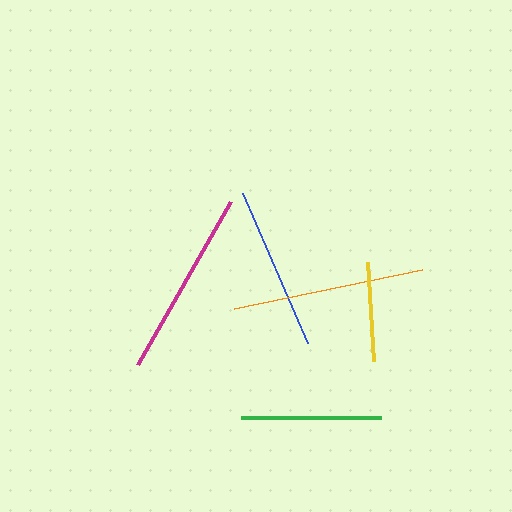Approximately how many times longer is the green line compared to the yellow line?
The green line is approximately 1.4 times the length of the yellow line.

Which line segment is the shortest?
The yellow line is the shortest at approximately 99 pixels.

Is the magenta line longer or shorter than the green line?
The magenta line is longer than the green line.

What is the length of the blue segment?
The blue segment is approximately 164 pixels long.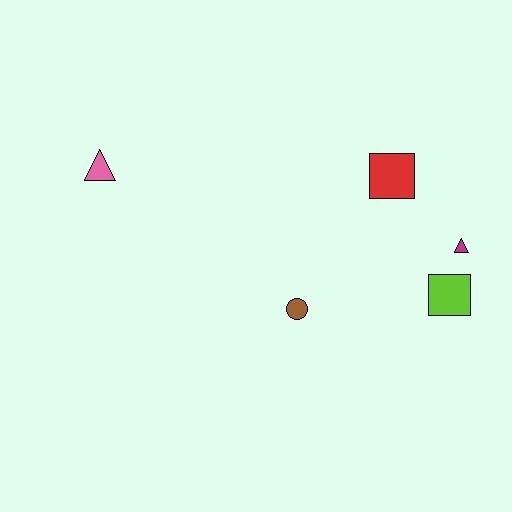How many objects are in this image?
There are 5 objects.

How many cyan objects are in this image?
There are no cyan objects.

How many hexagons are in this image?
There are no hexagons.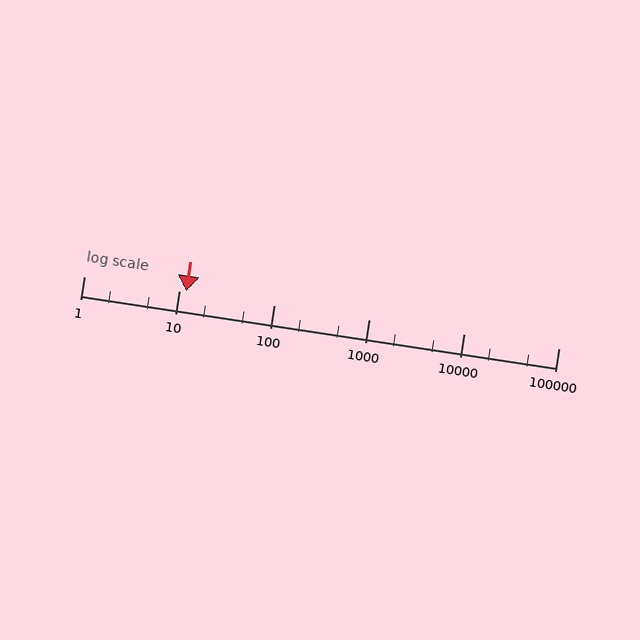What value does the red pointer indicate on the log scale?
The pointer indicates approximately 12.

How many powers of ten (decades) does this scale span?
The scale spans 5 decades, from 1 to 100000.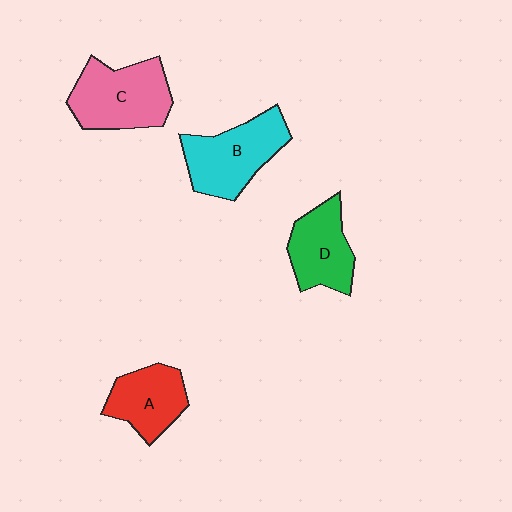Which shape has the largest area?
Shape C (pink).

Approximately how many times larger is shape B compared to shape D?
Approximately 1.3 times.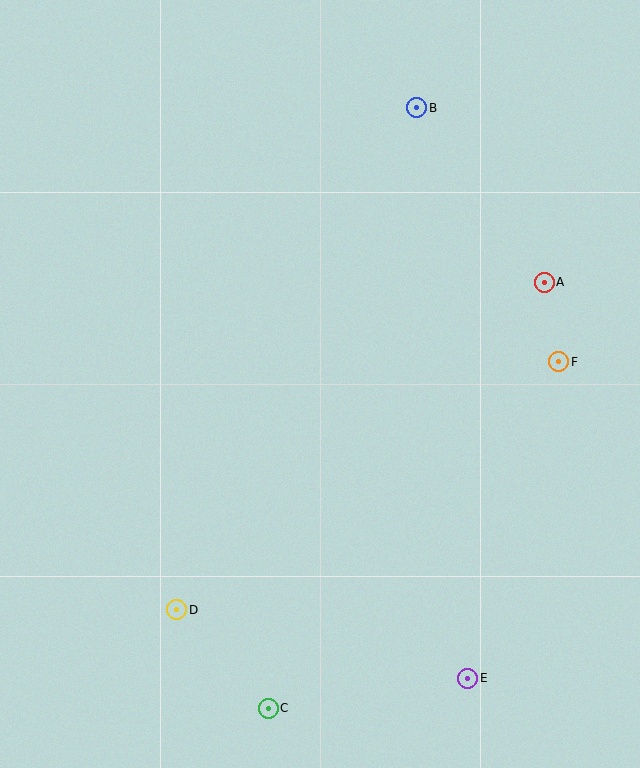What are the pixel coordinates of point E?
Point E is at (468, 678).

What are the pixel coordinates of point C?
Point C is at (268, 708).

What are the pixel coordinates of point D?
Point D is at (177, 610).